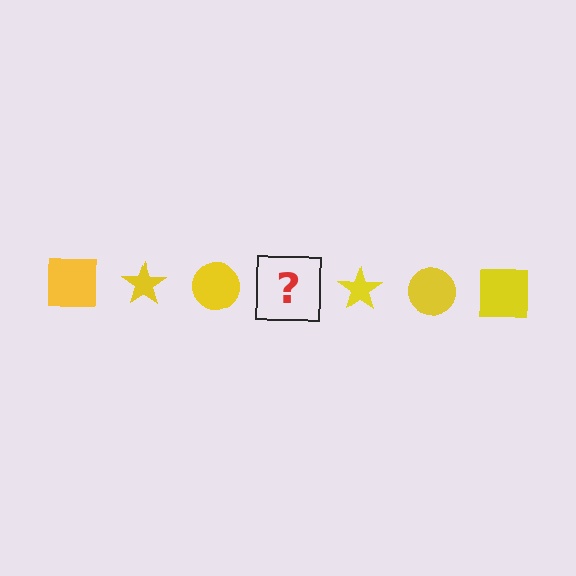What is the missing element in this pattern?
The missing element is a yellow square.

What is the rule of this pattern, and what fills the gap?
The rule is that the pattern cycles through square, star, circle shapes in yellow. The gap should be filled with a yellow square.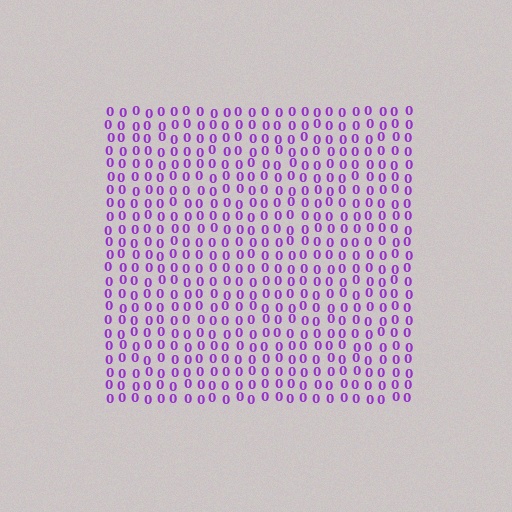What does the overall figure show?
The overall figure shows a square.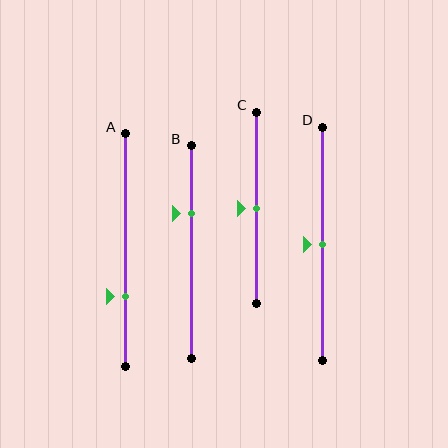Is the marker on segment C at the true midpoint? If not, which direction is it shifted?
Yes, the marker on segment C is at the true midpoint.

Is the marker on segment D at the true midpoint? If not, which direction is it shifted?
Yes, the marker on segment D is at the true midpoint.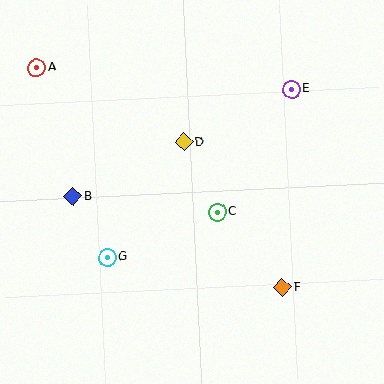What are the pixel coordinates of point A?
Point A is at (36, 68).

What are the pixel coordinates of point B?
Point B is at (73, 197).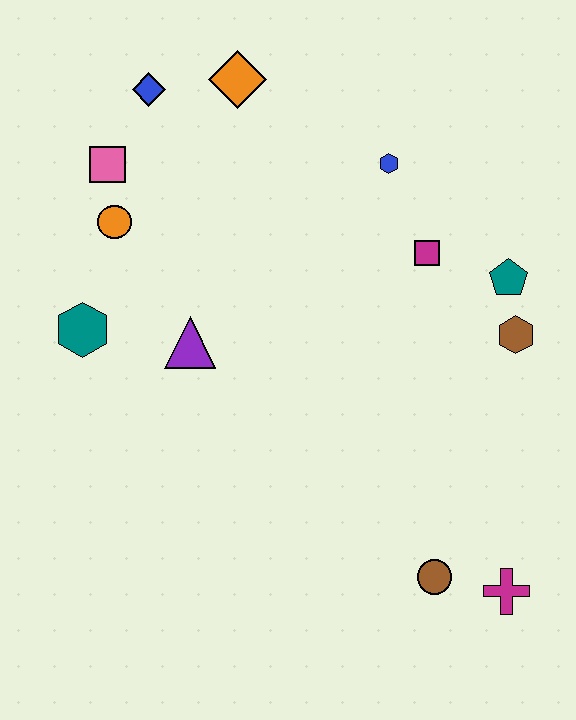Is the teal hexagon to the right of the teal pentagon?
No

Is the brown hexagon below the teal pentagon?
Yes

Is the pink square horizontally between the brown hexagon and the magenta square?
No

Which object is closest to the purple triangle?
The teal hexagon is closest to the purple triangle.